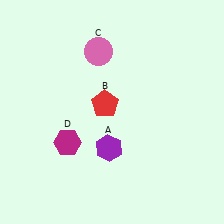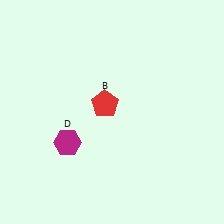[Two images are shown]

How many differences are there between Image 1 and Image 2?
There are 2 differences between the two images.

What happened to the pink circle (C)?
The pink circle (C) was removed in Image 2. It was in the top-left area of Image 1.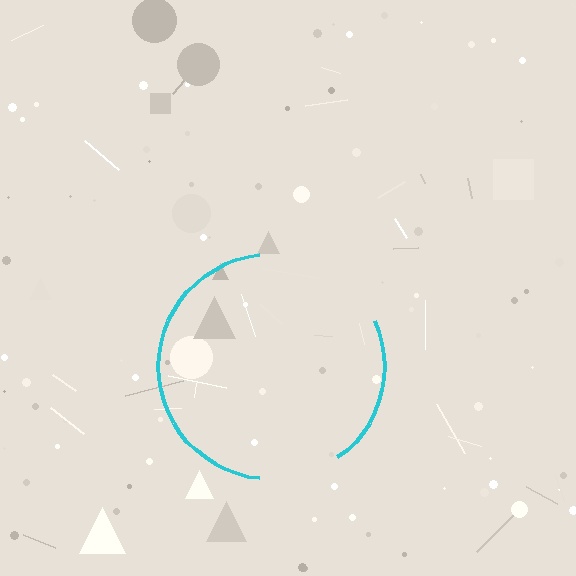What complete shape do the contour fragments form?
The contour fragments form a circle.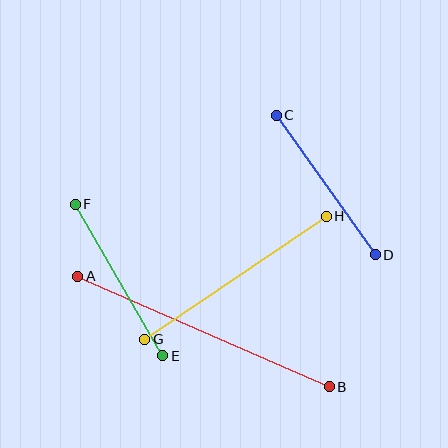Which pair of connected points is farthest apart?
Points A and B are farthest apart.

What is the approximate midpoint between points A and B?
The midpoint is at approximately (204, 331) pixels.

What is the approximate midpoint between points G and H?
The midpoint is at approximately (235, 278) pixels.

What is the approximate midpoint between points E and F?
The midpoint is at approximately (119, 280) pixels.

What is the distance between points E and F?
The distance is approximately 175 pixels.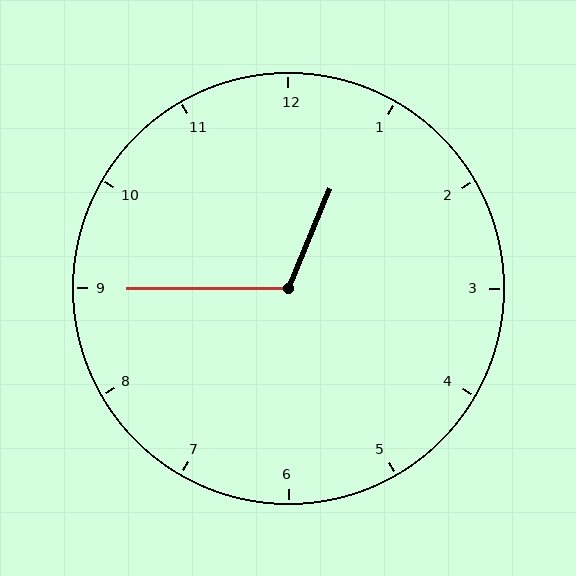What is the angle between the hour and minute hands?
Approximately 112 degrees.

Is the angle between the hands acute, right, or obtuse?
It is obtuse.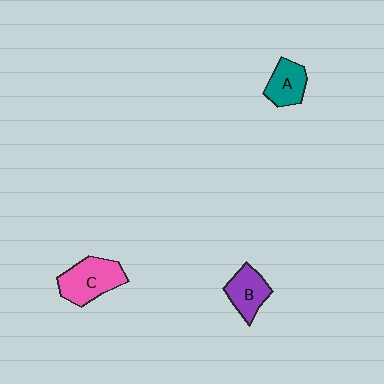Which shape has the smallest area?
Shape A (teal).